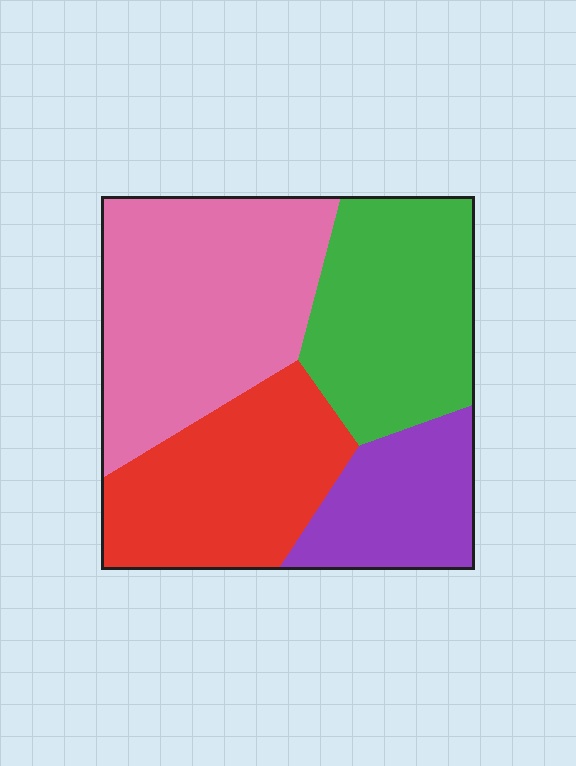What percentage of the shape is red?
Red takes up about one quarter (1/4) of the shape.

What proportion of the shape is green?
Green takes up about one quarter (1/4) of the shape.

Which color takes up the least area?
Purple, at roughly 15%.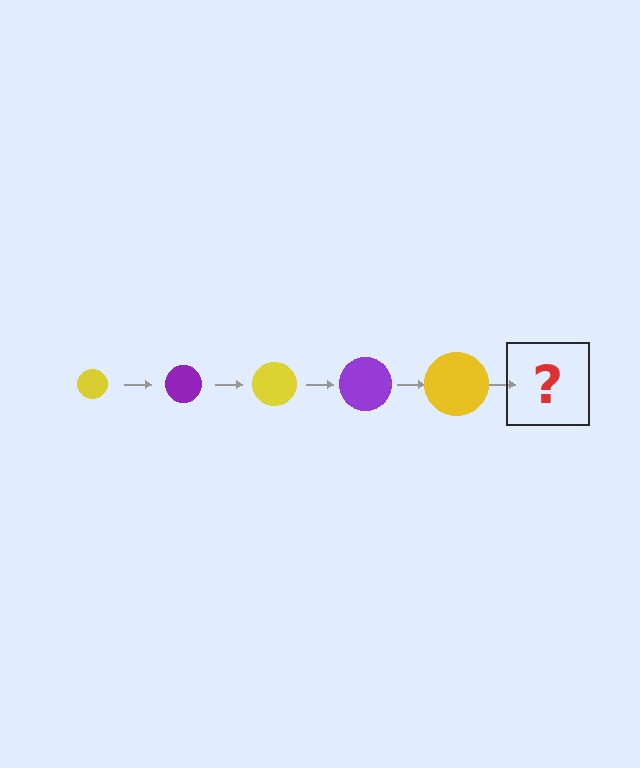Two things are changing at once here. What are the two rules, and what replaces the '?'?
The two rules are that the circle grows larger each step and the color cycles through yellow and purple. The '?' should be a purple circle, larger than the previous one.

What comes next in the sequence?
The next element should be a purple circle, larger than the previous one.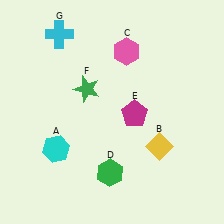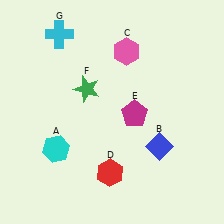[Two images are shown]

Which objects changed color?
B changed from yellow to blue. D changed from green to red.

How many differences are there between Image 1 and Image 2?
There are 2 differences between the two images.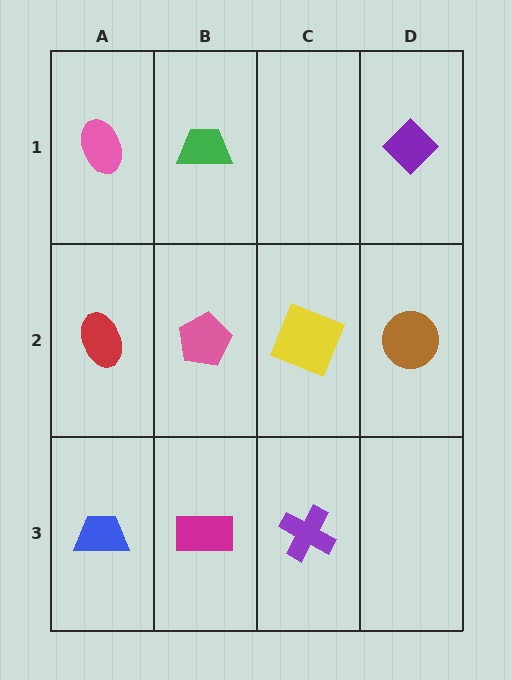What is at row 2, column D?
A brown circle.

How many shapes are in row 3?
3 shapes.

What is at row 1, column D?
A purple diamond.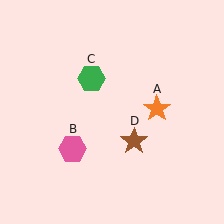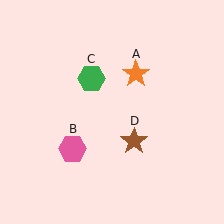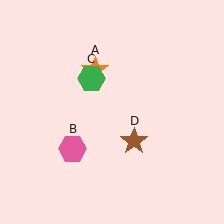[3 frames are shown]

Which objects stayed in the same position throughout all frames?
Pink hexagon (object B) and green hexagon (object C) and brown star (object D) remained stationary.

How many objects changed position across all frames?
1 object changed position: orange star (object A).